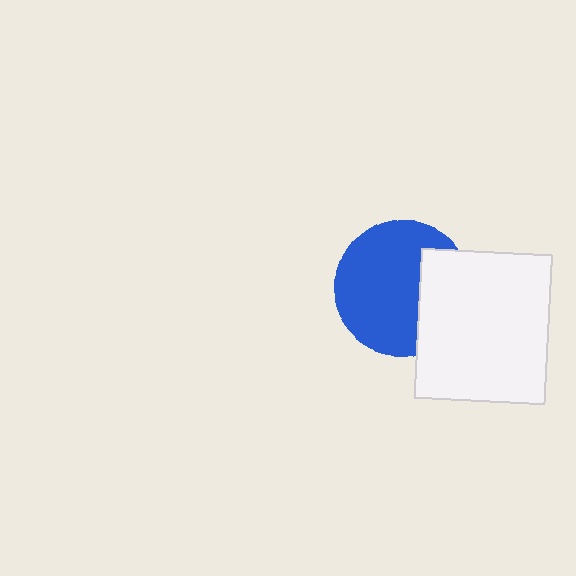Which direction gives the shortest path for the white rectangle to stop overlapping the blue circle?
Moving right gives the shortest separation.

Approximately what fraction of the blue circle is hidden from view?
Roughly 30% of the blue circle is hidden behind the white rectangle.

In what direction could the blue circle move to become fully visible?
The blue circle could move left. That would shift it out from behind the white rectangle entirely.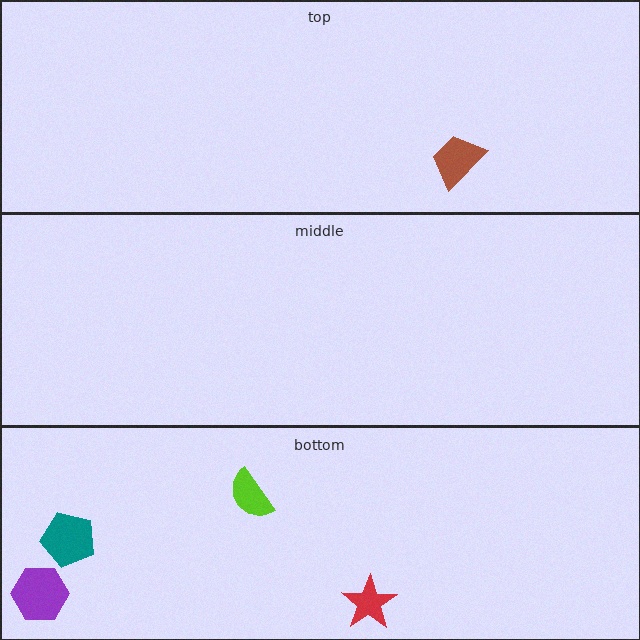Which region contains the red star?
The bottom region.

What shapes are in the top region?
The brown trapezoid.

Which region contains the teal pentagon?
The bottom region.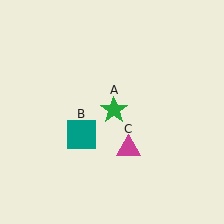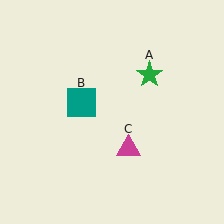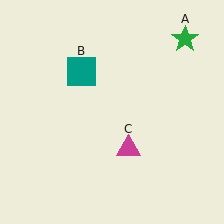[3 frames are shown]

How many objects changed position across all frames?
2 objects changed position: green star (object A), teal square (object B).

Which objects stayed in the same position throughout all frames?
Magenta triangle (object C) remained stationary.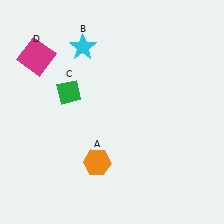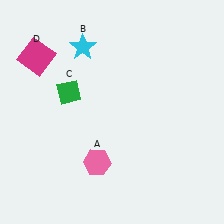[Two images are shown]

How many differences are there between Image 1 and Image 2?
There is 1 difference between the two images.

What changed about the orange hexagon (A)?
In Image 1, A is orange. In Image 2, it changed to pink.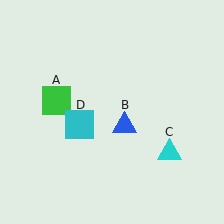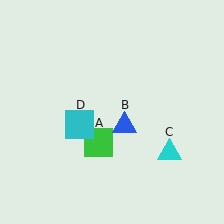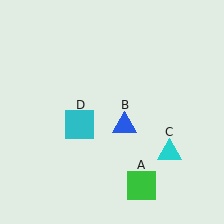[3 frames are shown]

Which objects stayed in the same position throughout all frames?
Blue triangle (object B) and cyan triangle (object C) and cyan square (object D) remained stationary.